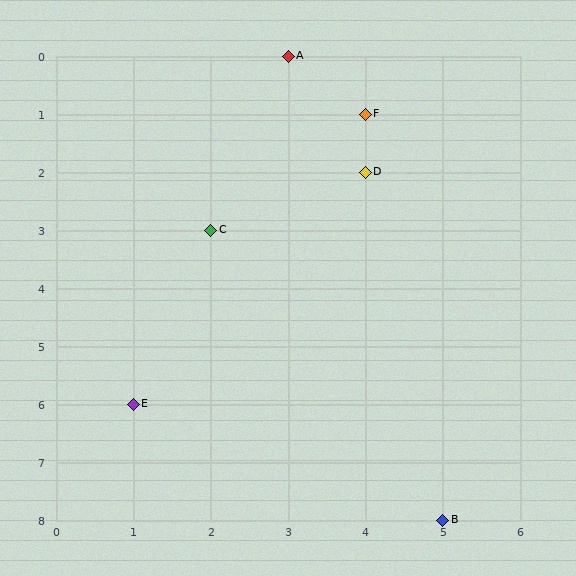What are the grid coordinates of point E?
Point E is at grid coordinates (1, 6).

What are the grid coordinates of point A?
Point A is at grid coordinates (3, 0).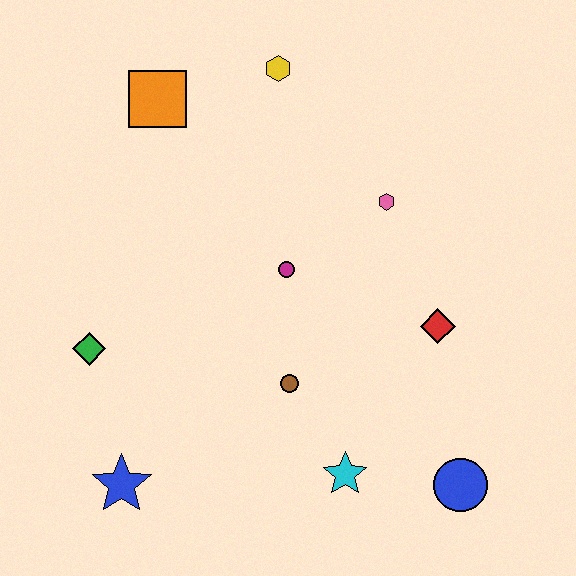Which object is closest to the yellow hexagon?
The orange square is closest to the yellow hexagon.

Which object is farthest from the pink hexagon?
The blue star is farthest from the pink hexagon.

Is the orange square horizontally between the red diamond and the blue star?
Yes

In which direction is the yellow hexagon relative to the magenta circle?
The yellow hexagon is above the magenta circle.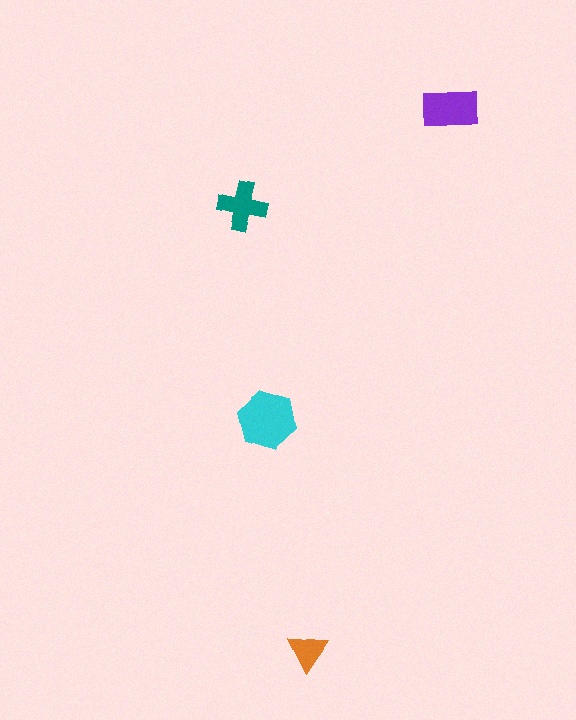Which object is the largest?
The cyan hexagon.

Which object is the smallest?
The orange triangle.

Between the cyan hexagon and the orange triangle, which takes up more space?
The cyan hexagon.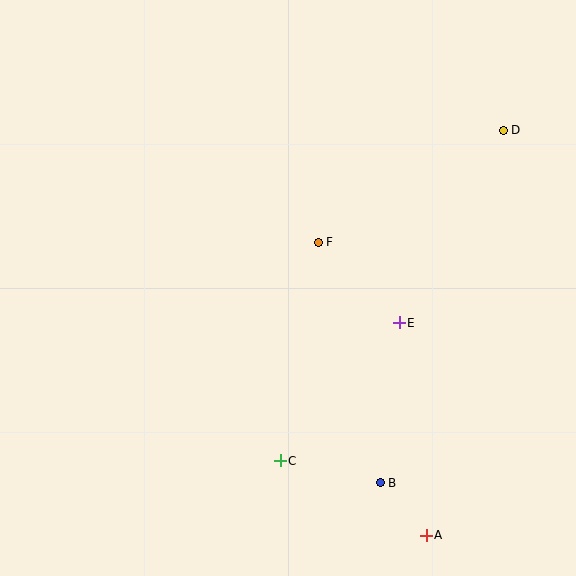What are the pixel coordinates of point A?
Point A is at (426, 535).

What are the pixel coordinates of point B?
Point B is at (380, 483).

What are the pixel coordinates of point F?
Point F is at (318, 242).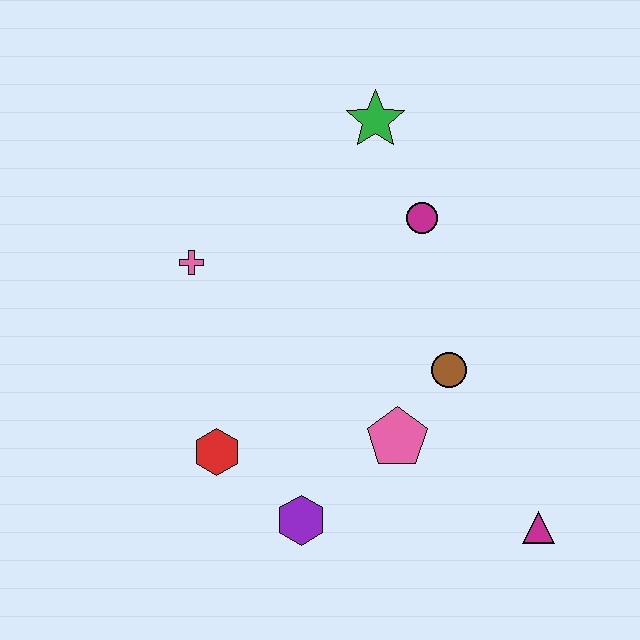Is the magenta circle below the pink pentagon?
No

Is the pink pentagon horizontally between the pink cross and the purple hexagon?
No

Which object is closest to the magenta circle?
The green star is closest to the magenta circle.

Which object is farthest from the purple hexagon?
The green star is farthest from the purple hexagon.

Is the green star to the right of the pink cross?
Yes